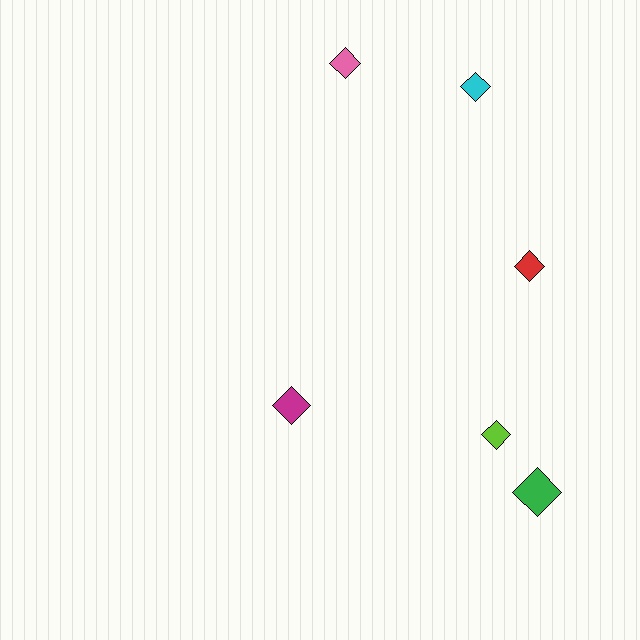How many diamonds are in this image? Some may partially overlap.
There are 6 diamonds.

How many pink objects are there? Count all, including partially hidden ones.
There is 1 pink object.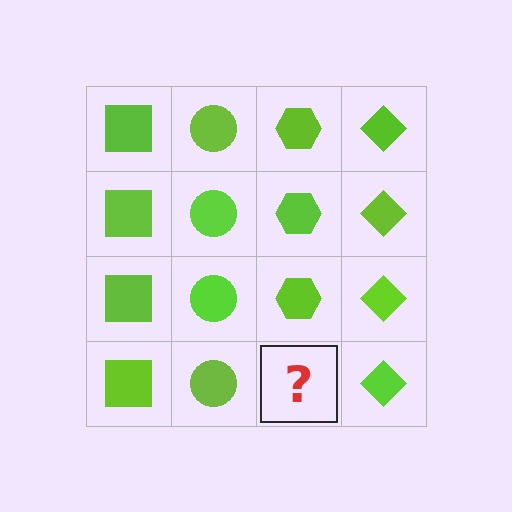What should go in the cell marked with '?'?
The missing cell should contain a lime hexagon.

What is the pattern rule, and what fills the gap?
The rule is that each column has a consistent shape. The gap should be filled with a lime hexagon.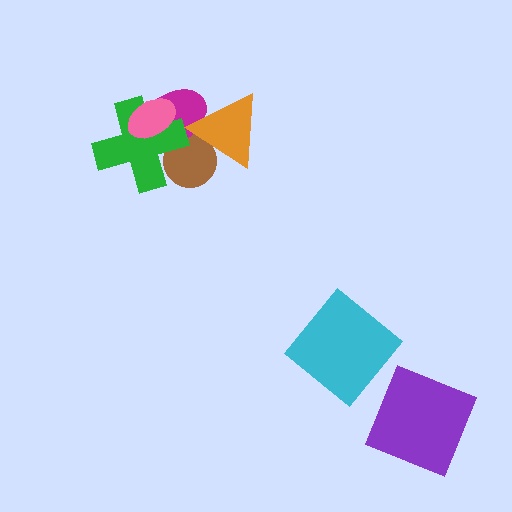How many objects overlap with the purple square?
0 objects overlap with the purple square.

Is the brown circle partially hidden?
Yes, it is partially covered by another shape.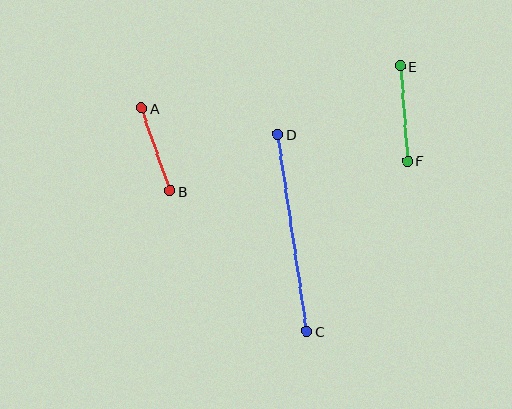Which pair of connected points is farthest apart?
Points C and D are farthest apart.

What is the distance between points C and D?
The distance is approximately 199 pixels.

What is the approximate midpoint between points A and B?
The midpoint is at approximately (156, 150) pixels.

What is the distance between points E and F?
The distance is approximately 95 pixels.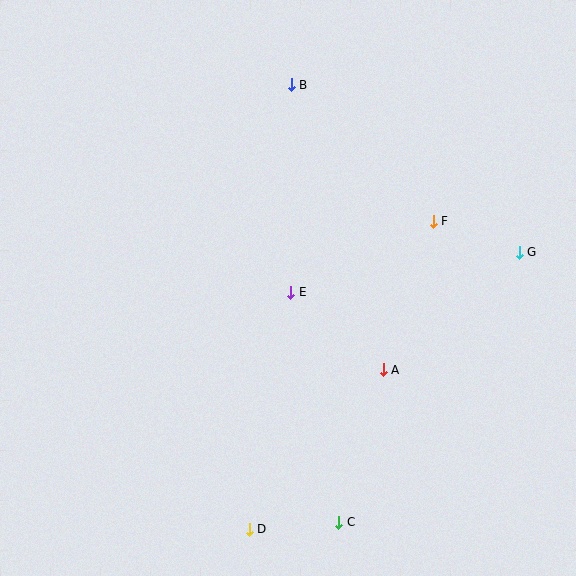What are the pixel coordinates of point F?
Point F is at (433, 221).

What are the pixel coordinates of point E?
Point E is at (291, 292).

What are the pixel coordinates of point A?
Point A is at (383, 370).